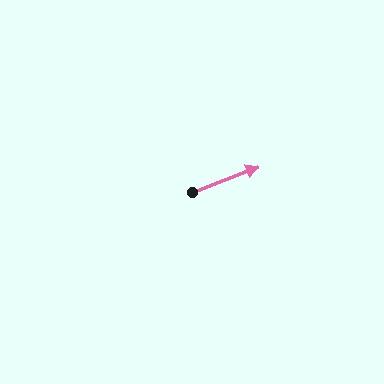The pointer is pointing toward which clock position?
Roughly 2 o'clock.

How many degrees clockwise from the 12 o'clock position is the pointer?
Approximately 69 degrees.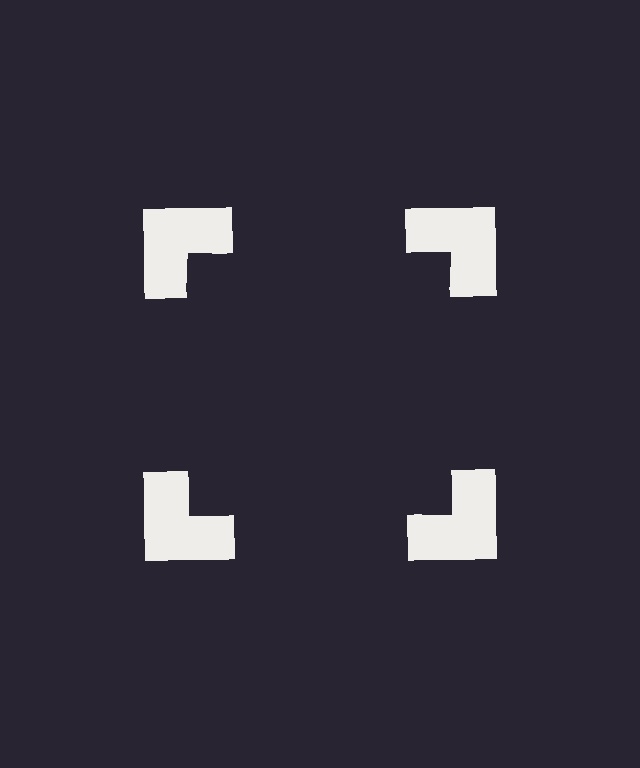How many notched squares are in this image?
There are 4 — one at each vertex of the illusory square.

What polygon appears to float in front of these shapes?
An illusory square — its edges are inferred from the aligned wedge cuts in the notched squares, not physically drawn.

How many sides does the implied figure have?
4 sides.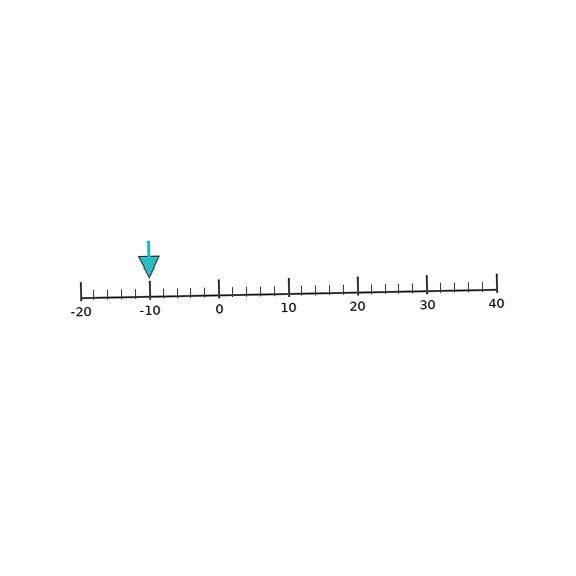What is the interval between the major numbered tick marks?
The major tick marks are spaced 10 units apart.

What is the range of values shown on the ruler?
The ruler shows values from -20 to 40.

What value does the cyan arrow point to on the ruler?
The cyan arrow points to approximately -10.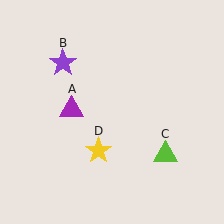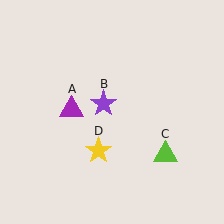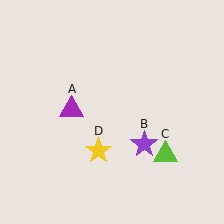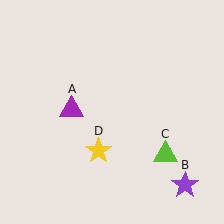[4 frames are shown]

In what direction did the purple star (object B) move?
The purple star (object B) moved down and to the right.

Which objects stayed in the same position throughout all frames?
Purple triangle (object A) and lime triangle (object C) and yellow star (object D) remained stationary.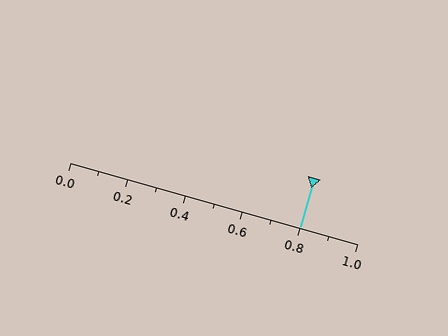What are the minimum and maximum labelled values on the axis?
The axis runs from 0.0 to 1.0.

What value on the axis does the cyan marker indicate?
The marker indicates approximately 0.8.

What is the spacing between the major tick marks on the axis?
The major ticks are spaced 0.2 apart.